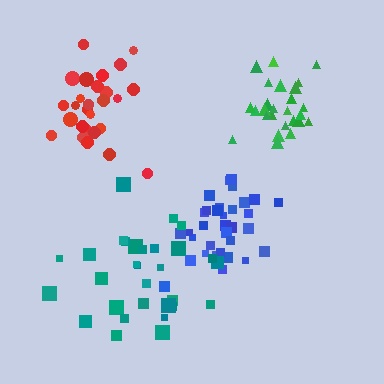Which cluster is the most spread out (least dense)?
Teal.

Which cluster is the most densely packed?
Green.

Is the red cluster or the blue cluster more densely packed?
Blue.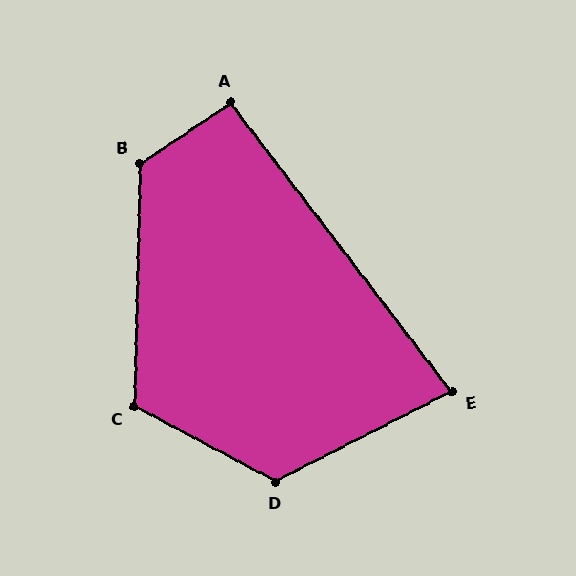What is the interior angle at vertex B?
Approximately 125 degrees (obtuse).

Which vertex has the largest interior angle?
D, at approximately 125 degrees.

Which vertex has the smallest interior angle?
E, at approximately 80 degrees.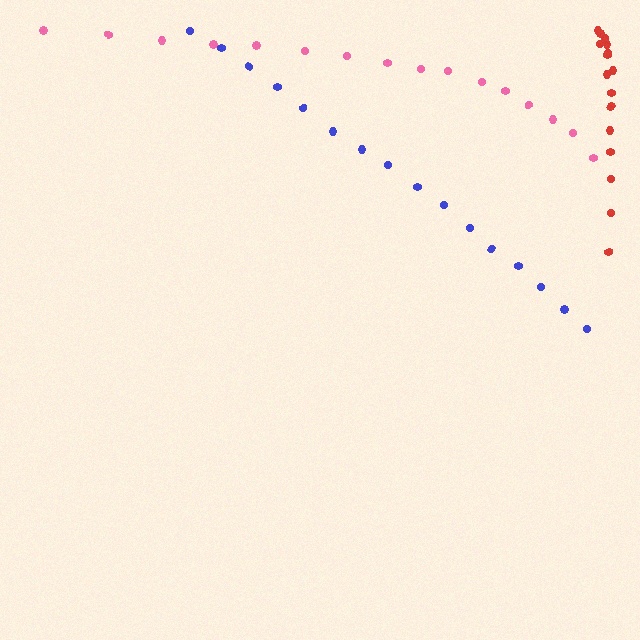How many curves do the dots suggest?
There are 3 distinct paths.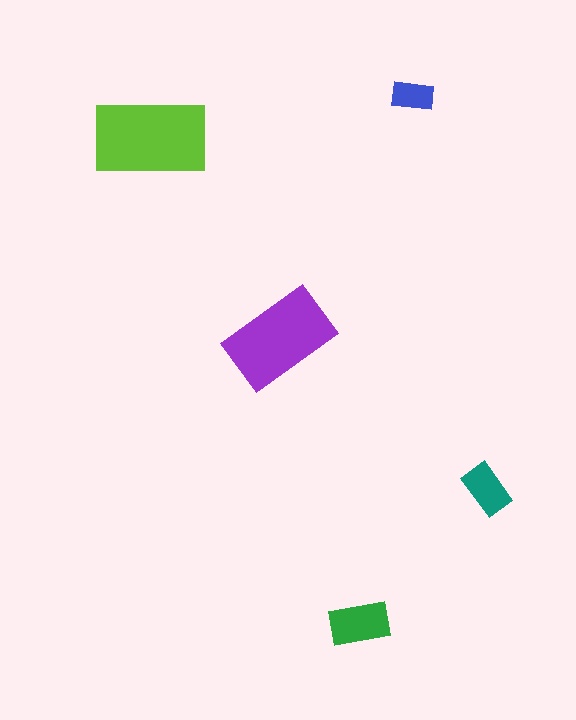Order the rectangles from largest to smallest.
the lime one, the purple one, the green one, the teal one, the blue one.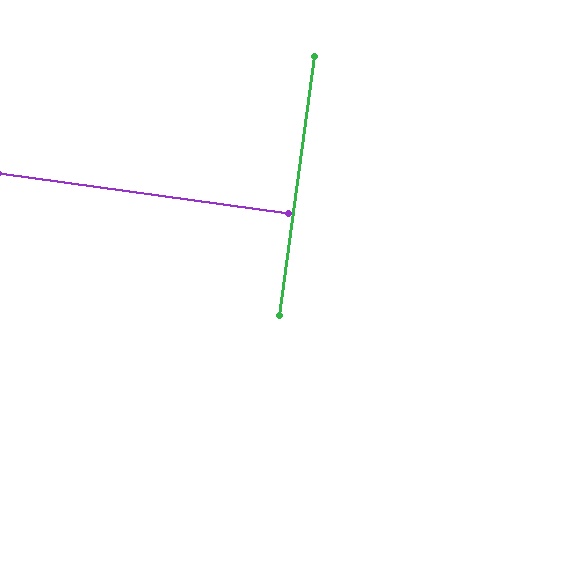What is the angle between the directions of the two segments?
Approximately 90 degrees.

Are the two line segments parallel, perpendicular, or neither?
Perpendicular — they meet at approximately 90°.